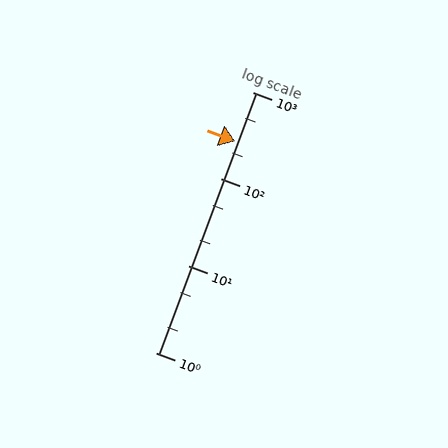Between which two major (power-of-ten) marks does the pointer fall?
The pointer is between 100 and 1000.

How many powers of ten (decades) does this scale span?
The scale spans 3 decades, from 1 to 1000.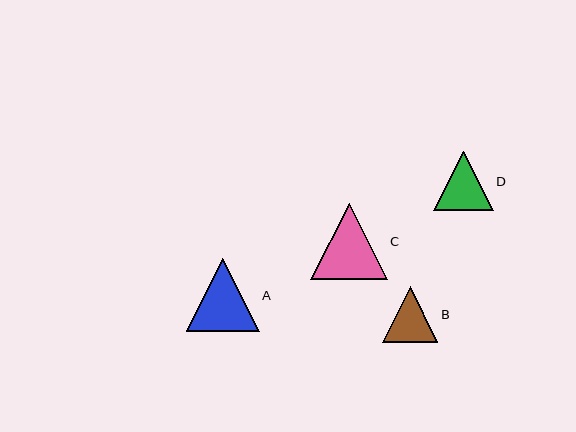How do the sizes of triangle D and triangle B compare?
Triangle D and triangle B are approximately the same size.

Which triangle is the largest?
Triangle C is the largest with a size of approximately 77 pixels.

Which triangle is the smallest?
Triangle B is the smallest with a size of approximately 56 pixels.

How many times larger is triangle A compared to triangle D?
Triangle A is approximately 1.2 times the size of triangle D.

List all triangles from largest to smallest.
From largest to smallest: C, A, D, B.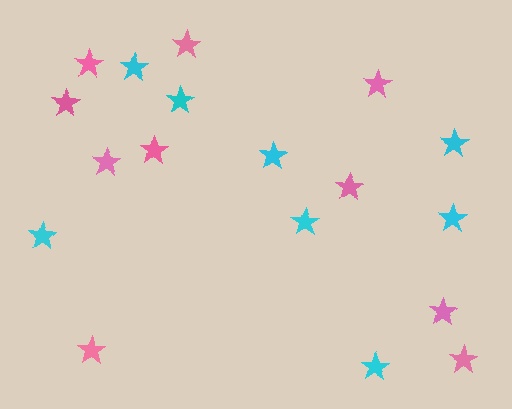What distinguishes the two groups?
There are 2 groups: one group of pink stars (10) and one group of cyan stars (8).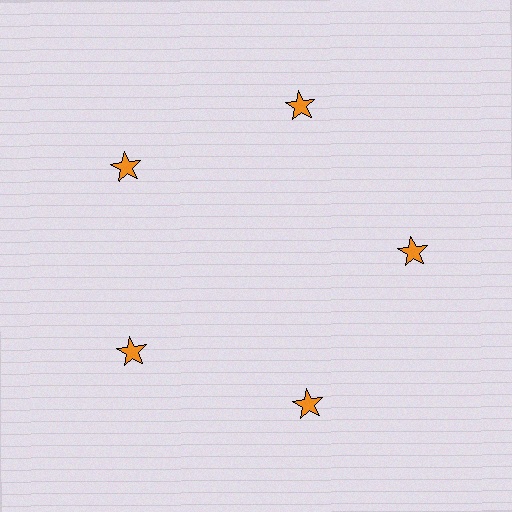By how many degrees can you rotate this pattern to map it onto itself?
The pattern maps onto itself every 72 degrees of rotation.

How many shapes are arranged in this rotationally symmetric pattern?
There are 5 shapes, arranged in 5 groups of 1.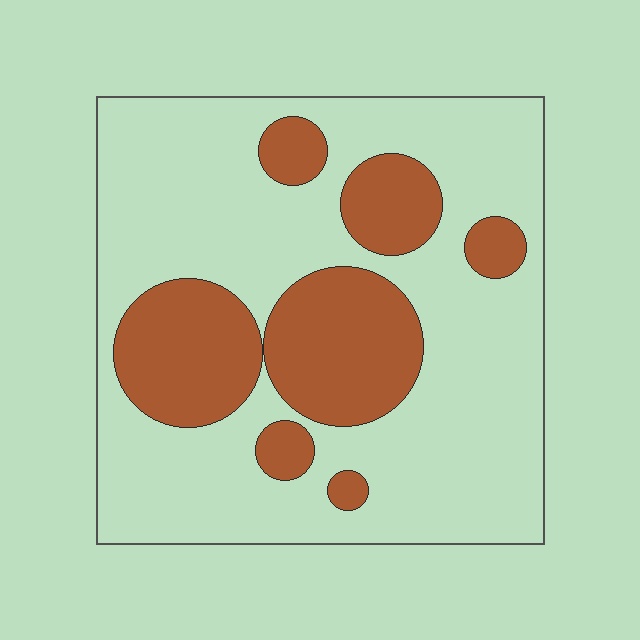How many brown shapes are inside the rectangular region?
7.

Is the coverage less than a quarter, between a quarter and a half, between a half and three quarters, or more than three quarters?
Between a quarter and a half.